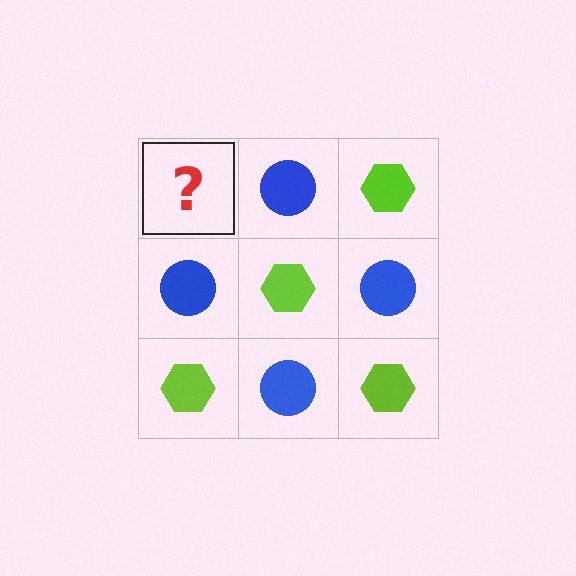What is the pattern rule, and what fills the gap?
The rule is that it alternates lime hexagon and blue circle in a checkerboard pattern. The gap should be filled with a lime hexagon.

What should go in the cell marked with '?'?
The missing cell should contain a lime hexagon.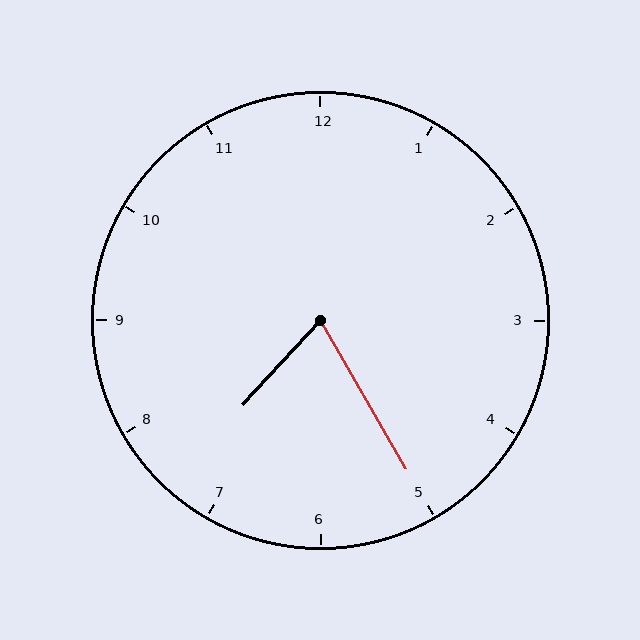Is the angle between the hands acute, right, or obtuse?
It is acute.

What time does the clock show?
7:25.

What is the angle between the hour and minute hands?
Approximately 72 degrees.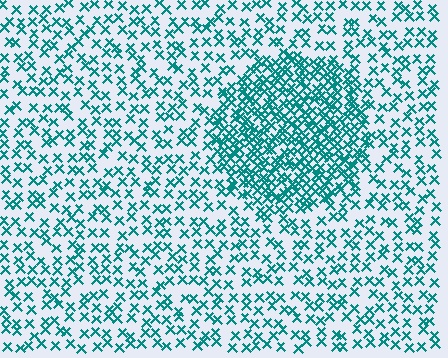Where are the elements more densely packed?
The elements are more densely packed inside the circle boundary.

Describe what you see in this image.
The image contains small teal elements arranged at two different densities. A circle-shaped region is visible where the elements are more densely packed than the surrounding area.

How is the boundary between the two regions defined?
The boundary is defined by a change in element density (approximately 2.4x ratio). All elements are the same color, size, and shape.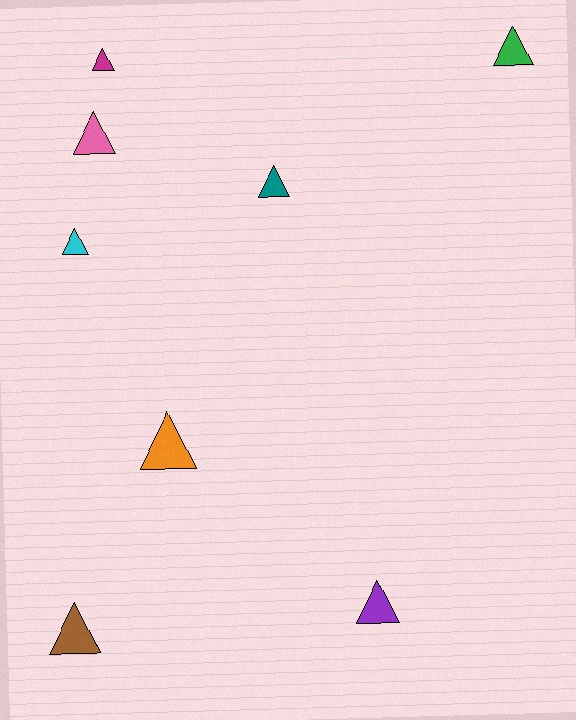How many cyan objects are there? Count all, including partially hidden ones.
There is 1 cyan object.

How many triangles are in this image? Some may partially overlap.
There are 8 triangles.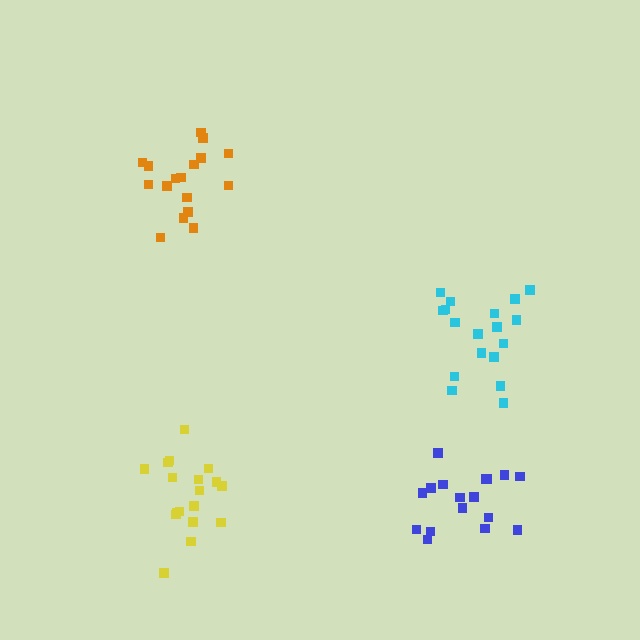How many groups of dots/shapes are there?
There are 4 groups.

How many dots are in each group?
Group 1: 17 dots, Group 2: 18 dots, Group 3: 17 dots, Group 4: 18 dots (70 total).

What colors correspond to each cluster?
The clusters are colored: blue, cyan, orange, yellow.